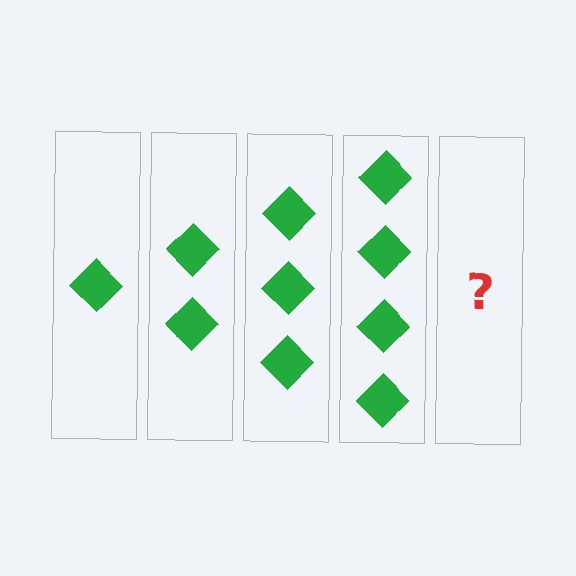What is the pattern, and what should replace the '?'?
The pattern is that each step adds one more diamond. The '?' should be 5 diamonds.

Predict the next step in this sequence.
The next step is 5 diamonds.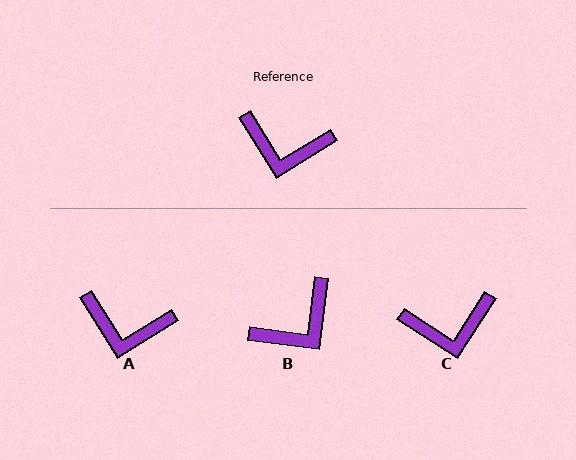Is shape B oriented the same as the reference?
No, it is off by about 51 degrees.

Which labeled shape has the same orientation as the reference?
A.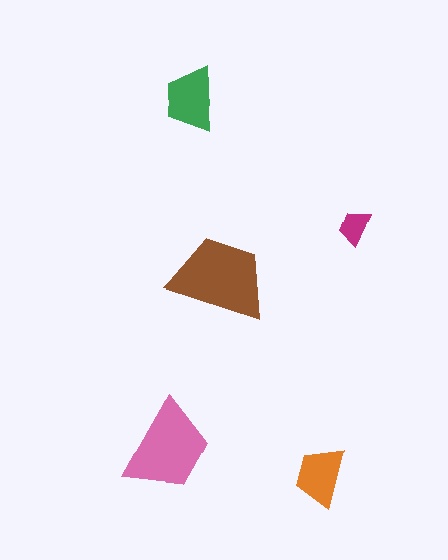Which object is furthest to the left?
The pink trapezoid is leftmost.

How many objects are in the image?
There are 5 objects in the image.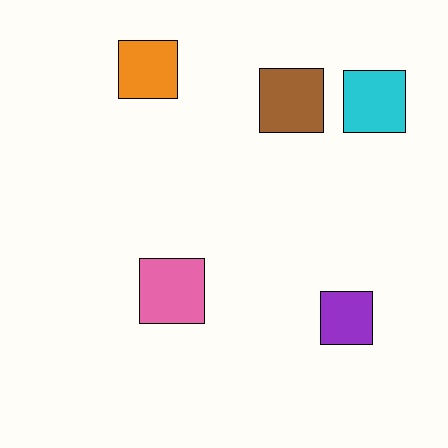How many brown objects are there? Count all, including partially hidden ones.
There is 1 brown object.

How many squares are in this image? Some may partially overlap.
There are 5 squares.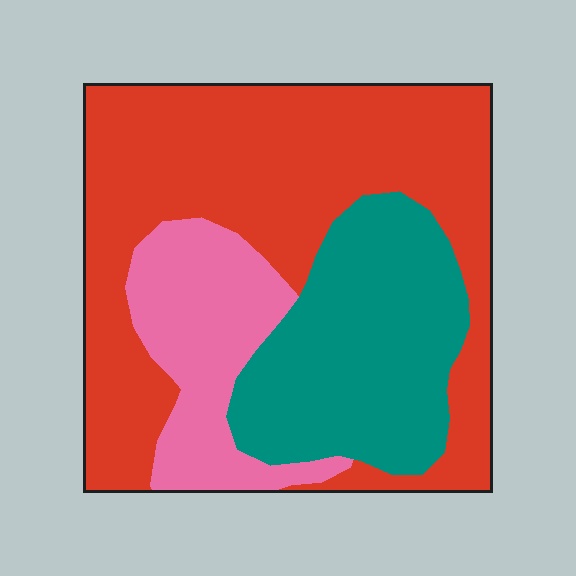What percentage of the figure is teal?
Teal covers about 30% of the figure.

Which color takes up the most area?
Red, at roughly 55%.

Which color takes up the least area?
Pink, at roughly 20%.